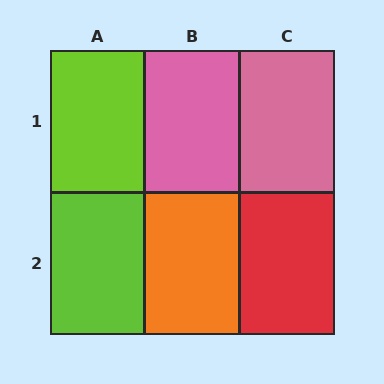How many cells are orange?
1 cell is orange.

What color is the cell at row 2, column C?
Red.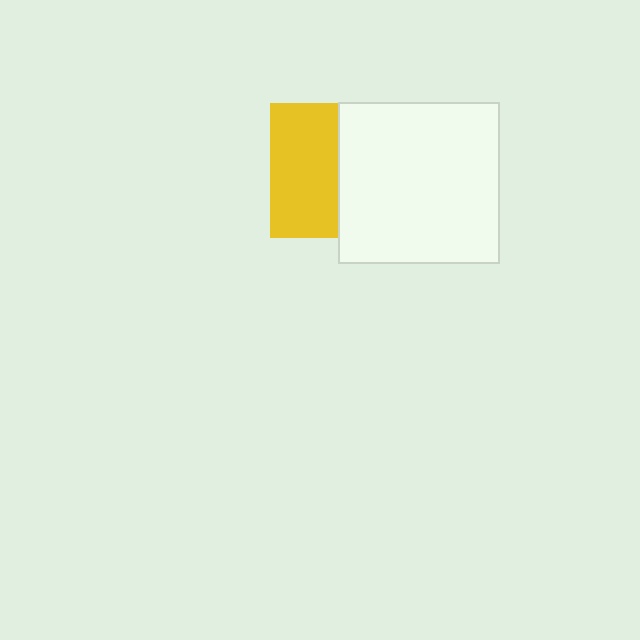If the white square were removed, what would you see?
You would see the complete yellow square.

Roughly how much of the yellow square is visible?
About half of it is visible (roughly 50%).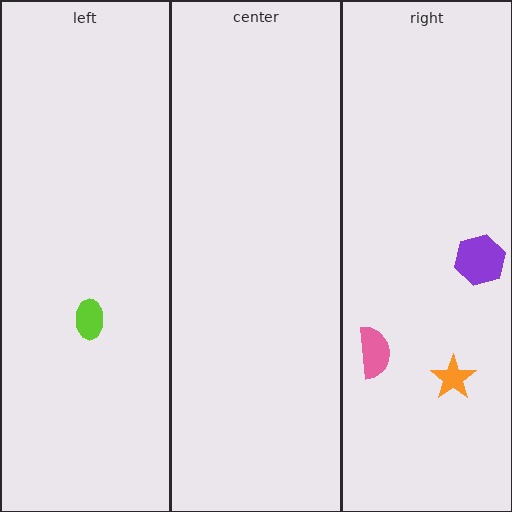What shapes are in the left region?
The lime ellipse.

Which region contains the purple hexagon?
The right region.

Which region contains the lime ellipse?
The left region.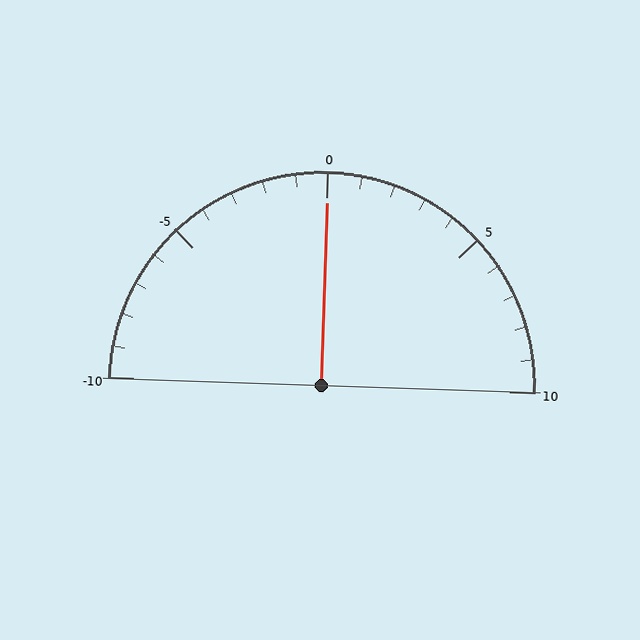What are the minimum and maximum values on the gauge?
The gauge ranges from -10 to 10.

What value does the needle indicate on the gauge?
The needle indicates approximately 0.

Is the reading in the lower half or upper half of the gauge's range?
The reading is in the upper half of the range (-10 to 10).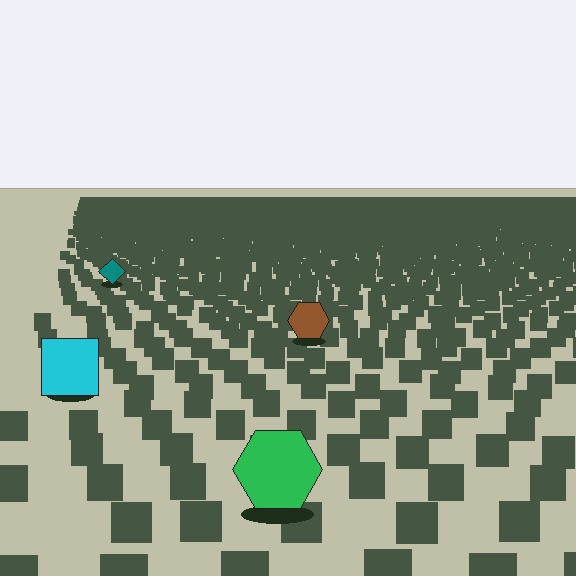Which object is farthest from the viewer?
The teal diamond is farthest from the viewer. It appears smaller and the ground texture around it is denser.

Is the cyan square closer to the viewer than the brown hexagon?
Yes. The cyan square is closer — you can tell from the texture gradient: the ground texture is coarser near it.